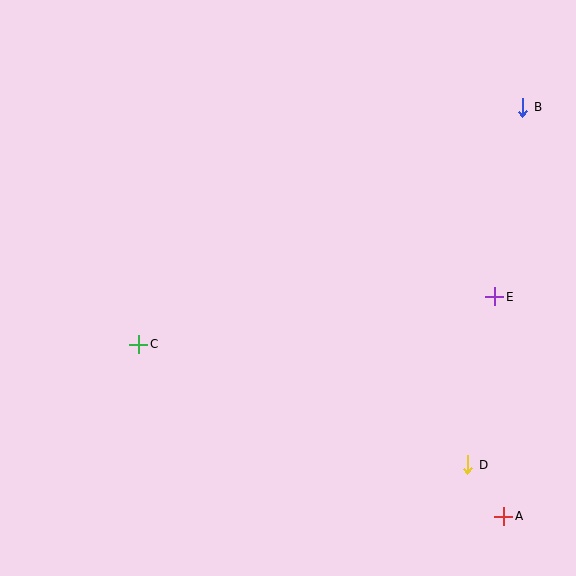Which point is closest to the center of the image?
Point C at (139, 344) is closest to the center.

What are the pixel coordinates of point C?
Point C is at (139, 344).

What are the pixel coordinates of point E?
Point E is at (495, 297).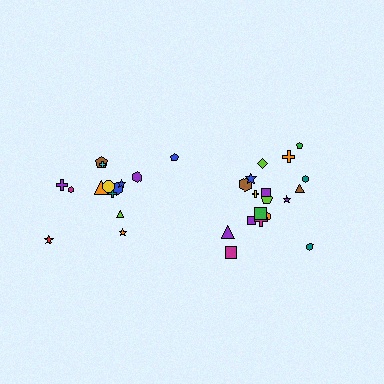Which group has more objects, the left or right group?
The right group.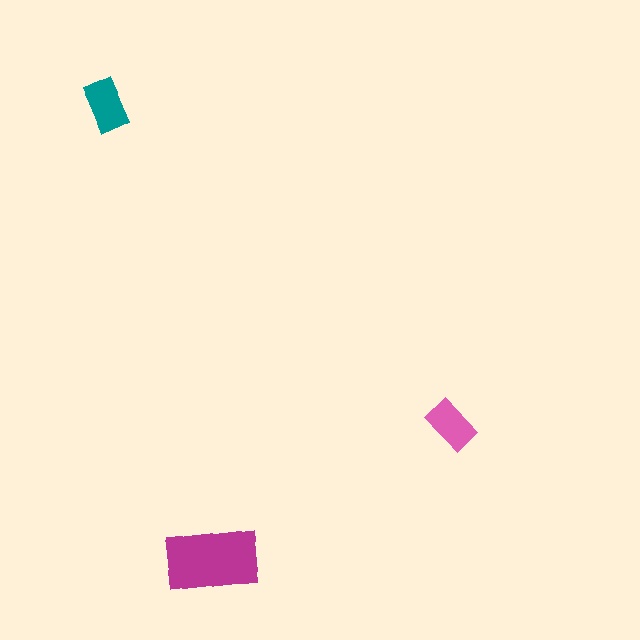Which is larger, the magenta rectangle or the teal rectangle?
The magenta one.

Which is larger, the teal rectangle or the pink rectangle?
The teal one.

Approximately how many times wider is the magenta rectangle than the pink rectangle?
About 2 times wider.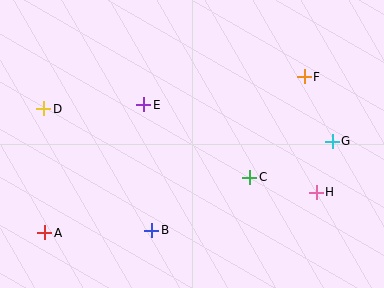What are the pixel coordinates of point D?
Point D is at (44, 109).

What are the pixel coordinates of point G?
Point G is at (332, 142).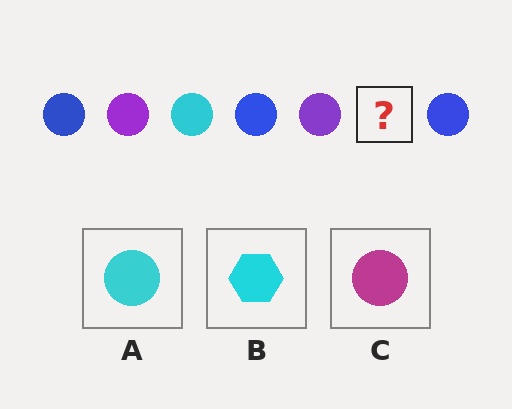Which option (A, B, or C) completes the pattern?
A.